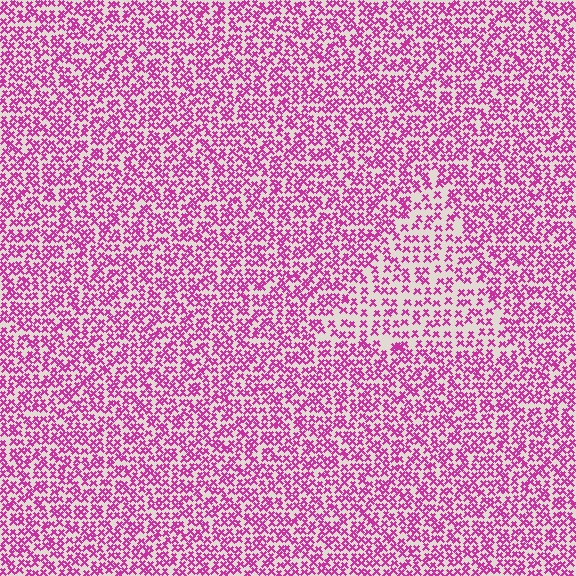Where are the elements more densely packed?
The elements are more densely packed outside the triangle boundary.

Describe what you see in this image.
The image contains small magenta elements arranged at two different densities. A triangle-shaped region is visible where the elements are less densely packed than the surrounding area.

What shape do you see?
I see a triangle.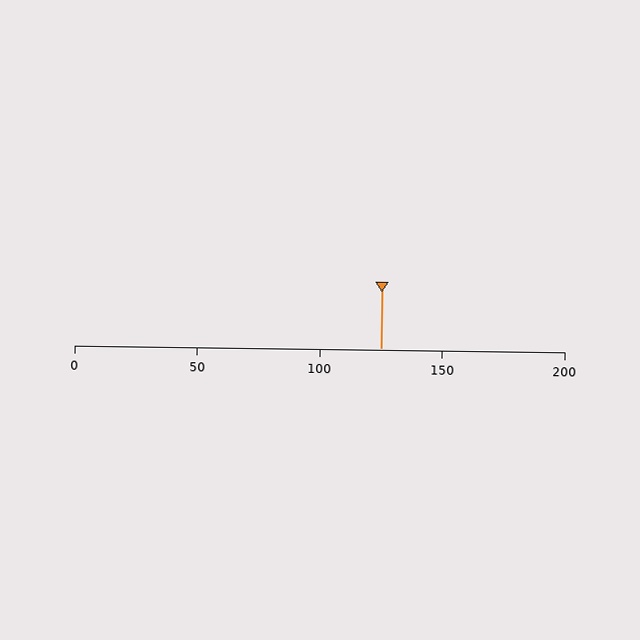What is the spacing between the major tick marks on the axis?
The major ticks are spaced 50 apart.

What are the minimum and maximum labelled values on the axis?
The axis runs from 0 to 200.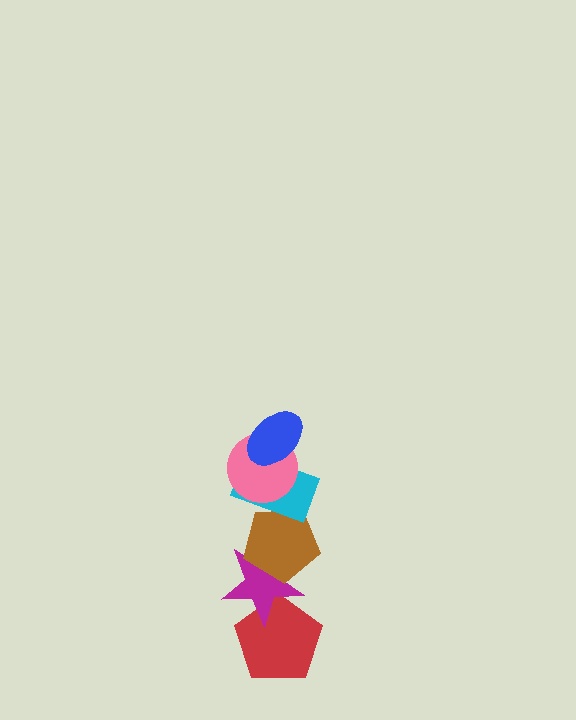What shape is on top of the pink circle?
The blue ellipse is on top of the pink circle.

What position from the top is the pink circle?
The pink circle is 2nd from the top.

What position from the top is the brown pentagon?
The brown pentagon is 4th from the top.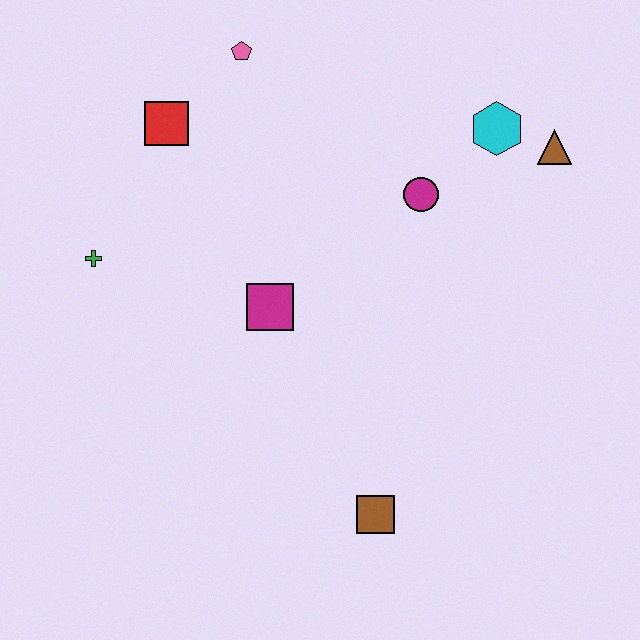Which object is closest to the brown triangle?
The cyan hexagon is closest to the brown triangle.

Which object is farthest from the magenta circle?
The green cross is farthest from the magenta circle.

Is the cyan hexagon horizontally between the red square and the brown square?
No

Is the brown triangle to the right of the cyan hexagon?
Yes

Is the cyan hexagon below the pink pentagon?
Yes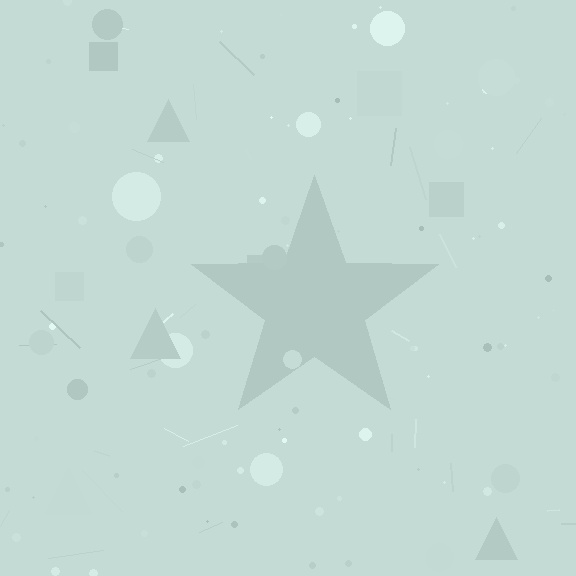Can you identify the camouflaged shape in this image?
The camouflaged shape is a star.